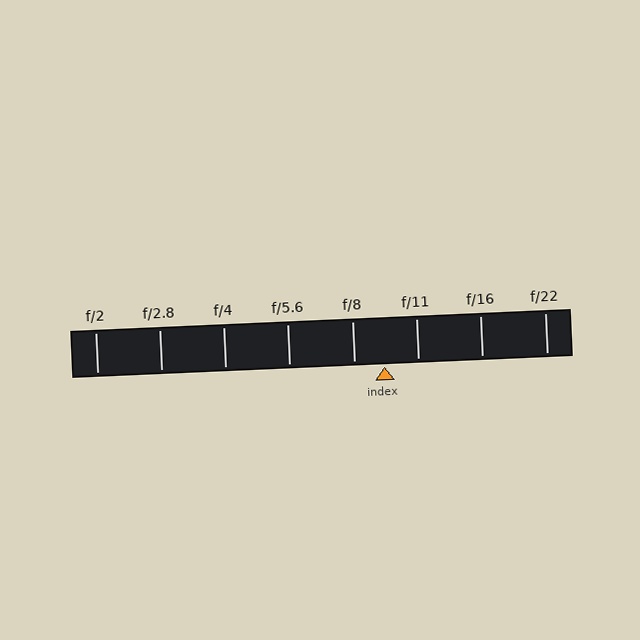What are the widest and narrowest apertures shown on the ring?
The widest aperture shown is f/2 and the narrowest is f/22.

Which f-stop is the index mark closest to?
The index mark is closest to f/8.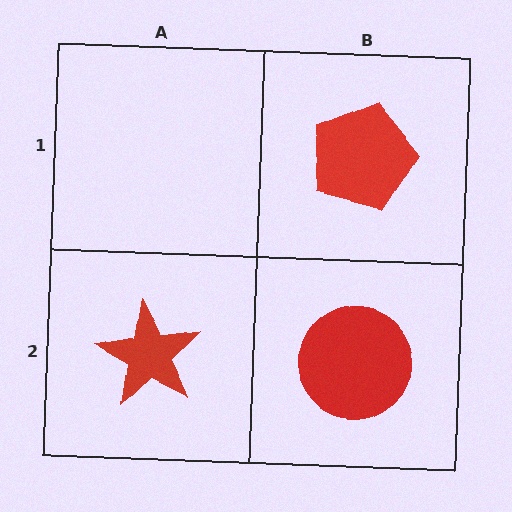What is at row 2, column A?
A red star.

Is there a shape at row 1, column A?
No, that cell is empty.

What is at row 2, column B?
A red circle.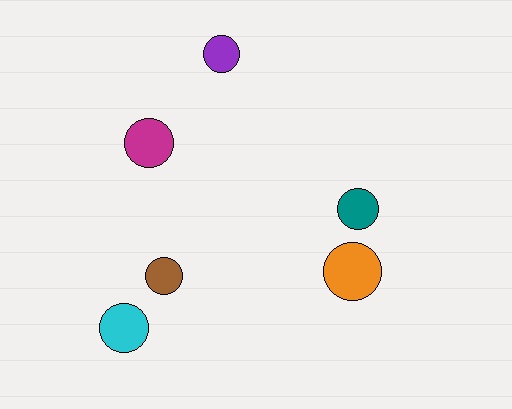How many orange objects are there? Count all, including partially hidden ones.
There is 1 orange object.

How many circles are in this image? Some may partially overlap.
There are 6 circles.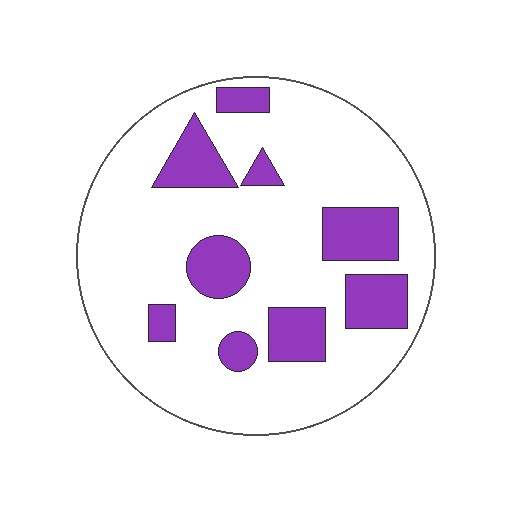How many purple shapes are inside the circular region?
9.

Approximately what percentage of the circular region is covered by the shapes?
Approximately 20%.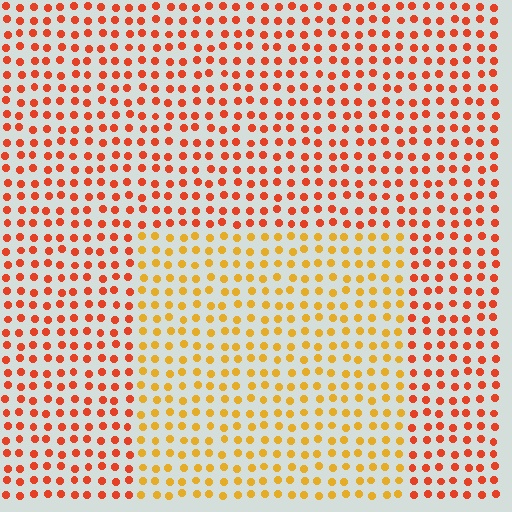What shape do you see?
I see a rectangle.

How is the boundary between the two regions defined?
The boundary is defined purely by a slight shift in hue (about 34 degrees). Spacing, size, and orientation are identical on both sides.